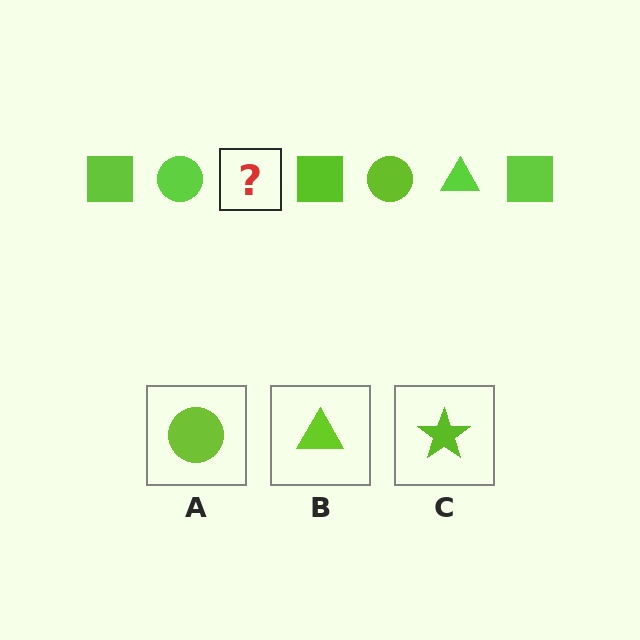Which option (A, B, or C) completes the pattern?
B.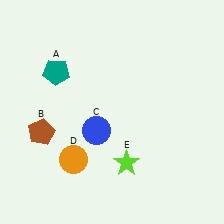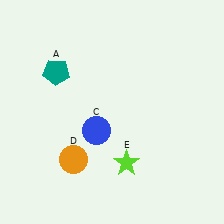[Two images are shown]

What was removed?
The brown pentagon (B) was removed in Image 2.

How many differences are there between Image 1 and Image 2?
There is 1 difference between the two images.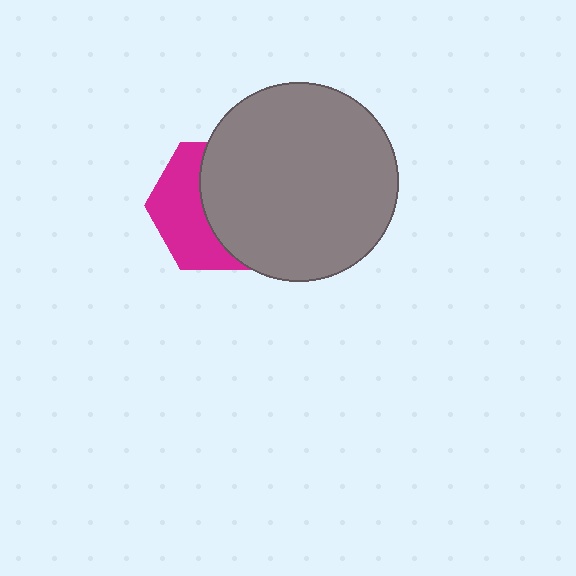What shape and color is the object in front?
The object in front is a gray circle.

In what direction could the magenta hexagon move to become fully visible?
The magenta hexagon could move left. That would shift it out from behind the gray circle entirely.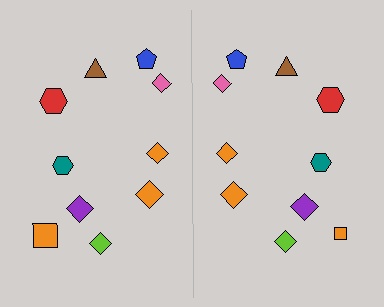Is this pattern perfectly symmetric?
No, the pattern is not perfectly symmetric. The orange square on the right side has a different size than its mirror counterpart.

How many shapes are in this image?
There are 20 shapes in this image.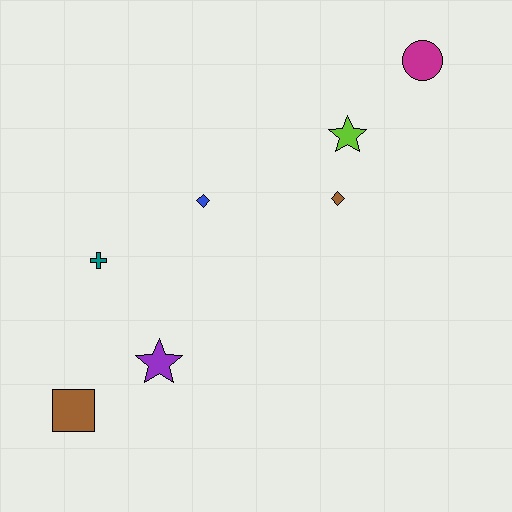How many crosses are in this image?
There is 1 cross.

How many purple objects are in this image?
There is 1 purple object.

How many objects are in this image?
There are 7 objects.